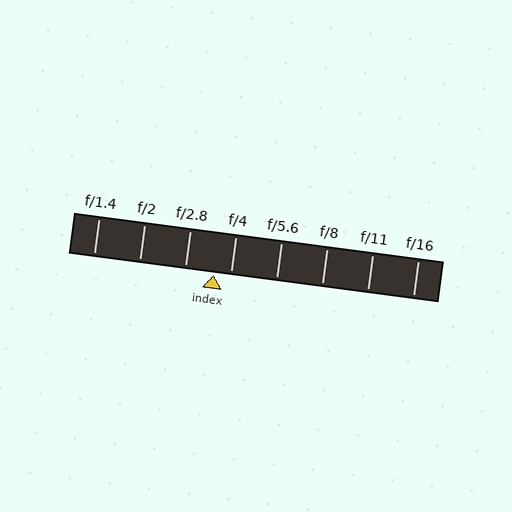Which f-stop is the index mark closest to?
The index mark is closest to f/4.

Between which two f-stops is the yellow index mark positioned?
The index mark is between f/2.8 and f/4.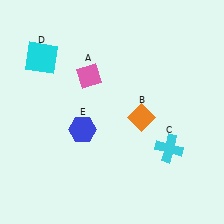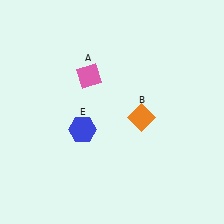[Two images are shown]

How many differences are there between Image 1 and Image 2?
There are 2 differences between the two images.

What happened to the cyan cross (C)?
The cyan cross (C) was removed in Image 2. It was in the bottom-right area of Image 1.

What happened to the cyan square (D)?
The cyan square (D) was removed in Image 2. It was in the top-left area of Image 1.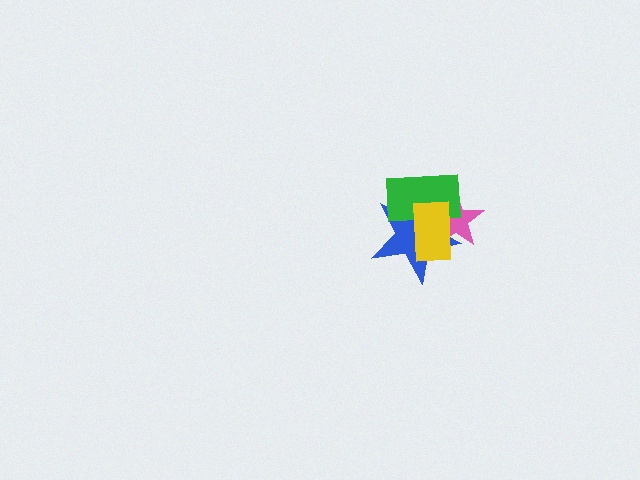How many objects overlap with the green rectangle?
3 objects overlap with the green rectangle.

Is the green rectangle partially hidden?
Yes, it is partially covered by another shape.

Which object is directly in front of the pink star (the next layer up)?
The green rectangle is directly in front of the pink star.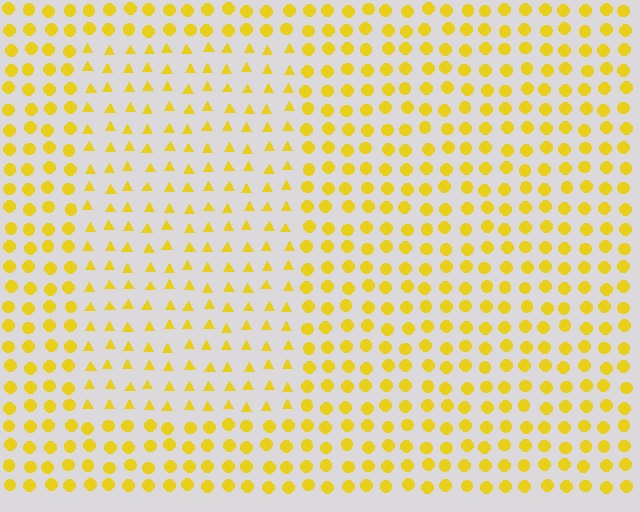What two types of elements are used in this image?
The image uses triangles inside the rectangle region and circles outside it.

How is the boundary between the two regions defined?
The boundary is defined by a change in element shape: triangles inside vs. circles outside. All elements share the same color and spacing.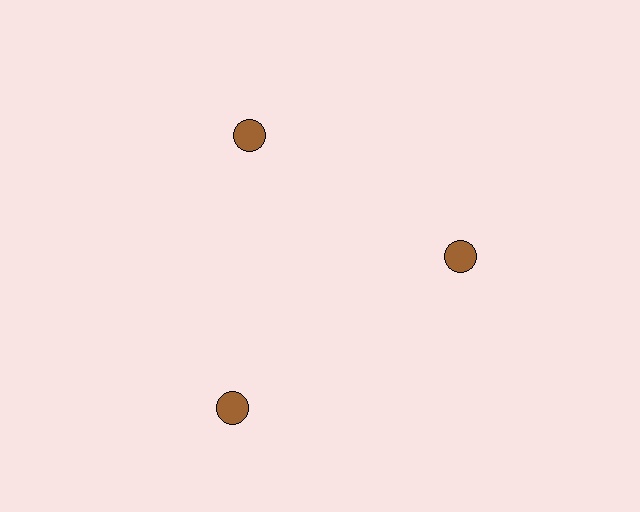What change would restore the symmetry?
The symmetry would be restored by moving it inward, back onto the ring so that all 3 circles sit at equal angles and equal distance from the center.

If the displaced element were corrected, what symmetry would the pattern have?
It would have 3-fold rotational symmetry — the pattern would map onto itself every 120 degrees.